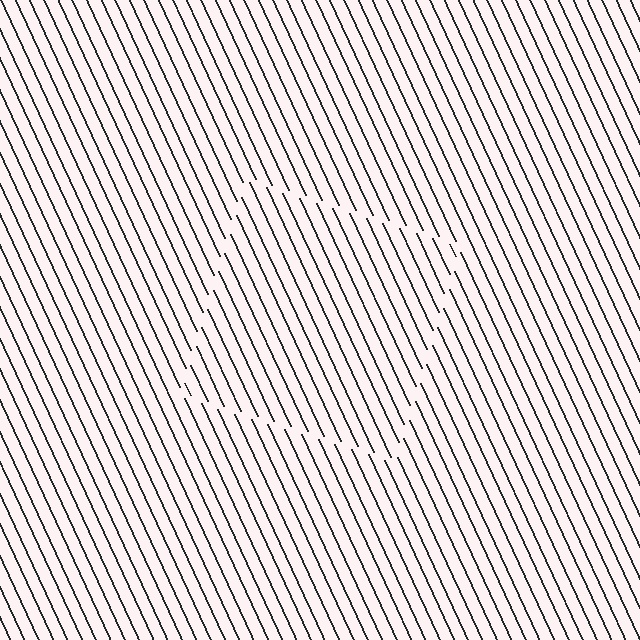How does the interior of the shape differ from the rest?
The interior of the shape contains the same grating, shifted by half a period — the contour is defined by the phase discontinuity where line-ends from the inner and outer gratings abut.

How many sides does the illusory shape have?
4 sides — the line-ends trace a square.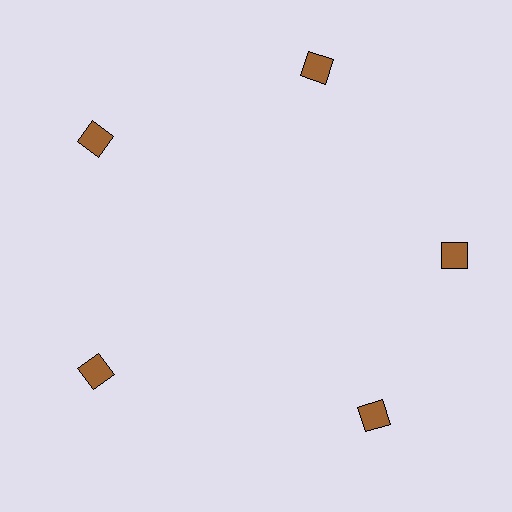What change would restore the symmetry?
The symmetry would be restored by rotating it back into even spacing with its neighbors so that all 5 squares sit at equal angles and equal distance from the center.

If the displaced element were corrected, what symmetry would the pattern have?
It would have 5-fold rotational symmetry — the pattern would map onto itself every 72 degrees.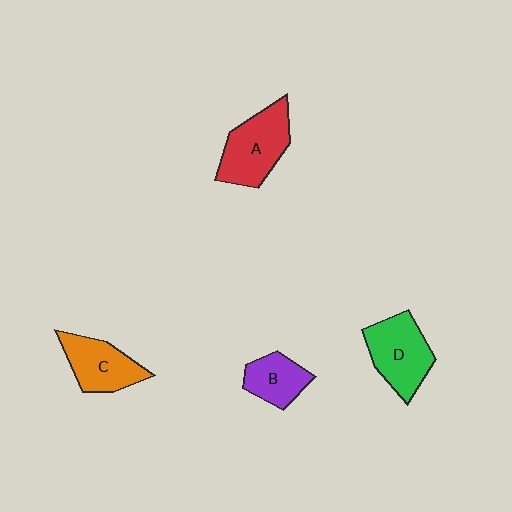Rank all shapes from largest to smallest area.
From largest to smallest: A (red), D (green), C (orange), B (purple).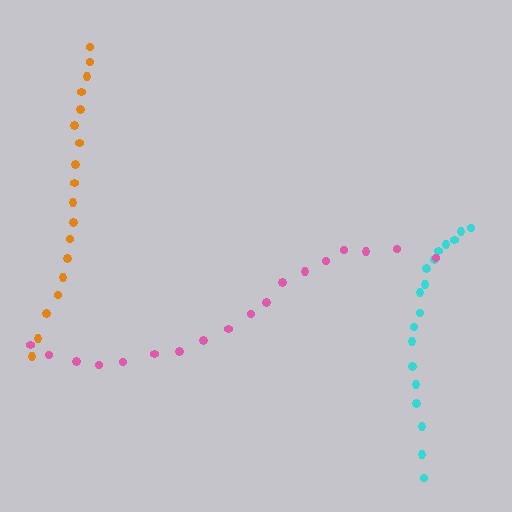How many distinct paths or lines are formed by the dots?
There are 3 distinct paths.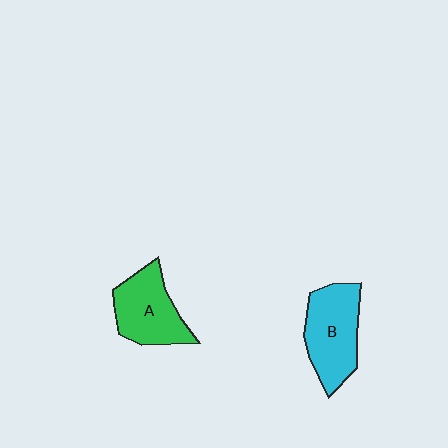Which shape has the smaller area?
Shape A (green).